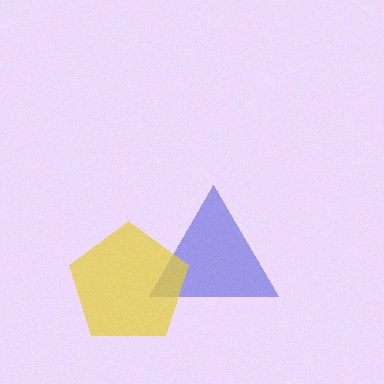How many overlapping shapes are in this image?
There are 2 overlapping shapes in the image.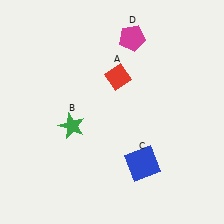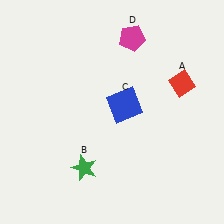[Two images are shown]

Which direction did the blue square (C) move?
The blue square (C) moved up.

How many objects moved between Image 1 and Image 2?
3 objects moved between the two images.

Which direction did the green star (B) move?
The green star (B) moved down.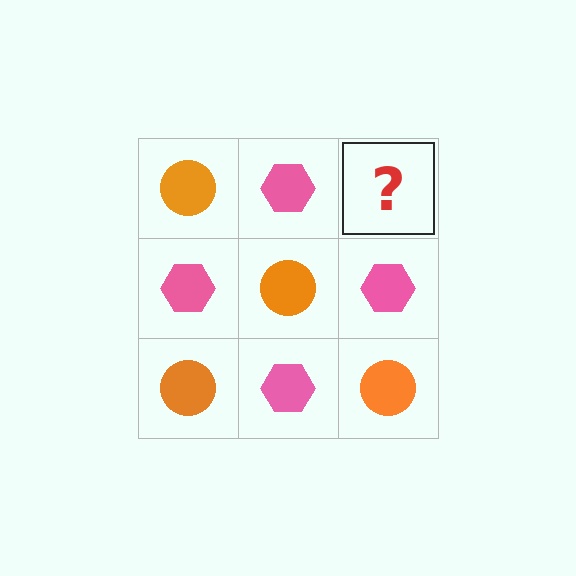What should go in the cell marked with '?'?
The missing cell should contain an orange circle.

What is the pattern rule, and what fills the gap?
The rule is that it alternates orange circle and pink hexagon in a checkerboard pattern. The gap should be filled with an orange circle.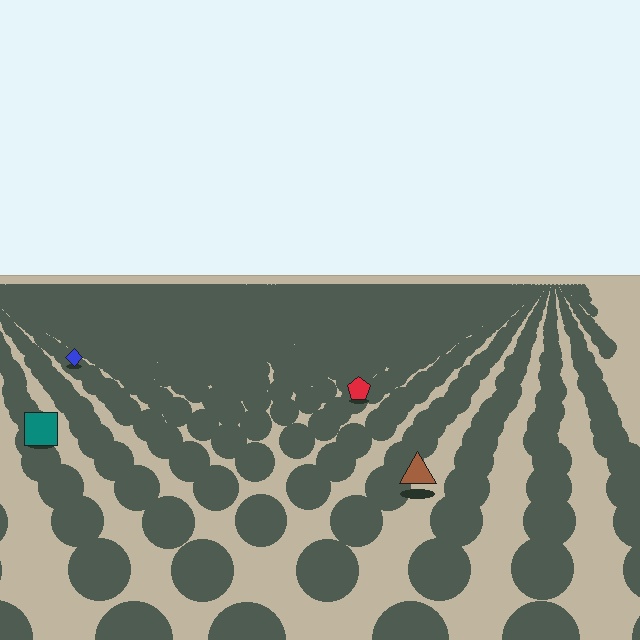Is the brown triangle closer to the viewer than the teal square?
Yes. The brown triangle is closer — you can tell from the texture gradient: the ground texture is coarser near it.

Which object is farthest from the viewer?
The blue diamond is farthest from the viewer. It appears smaller and the ground texture around it is denser.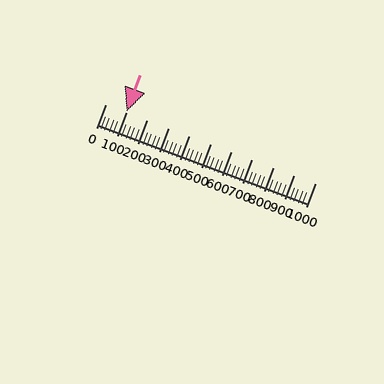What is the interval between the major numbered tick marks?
The major tick marks are spaced 100 units apart.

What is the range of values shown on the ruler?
The ruler shows values from 0 to 1000.